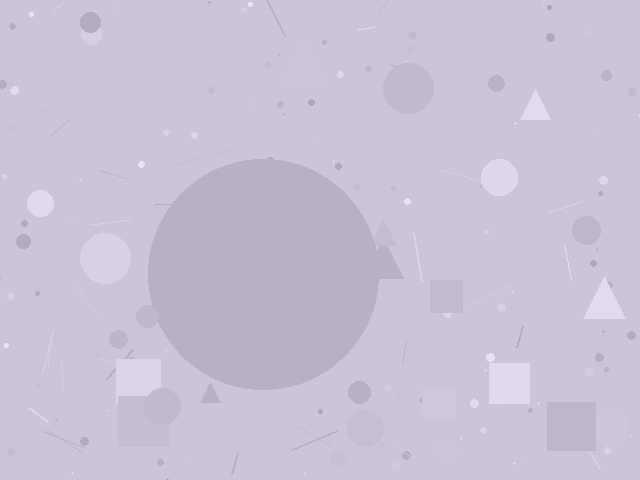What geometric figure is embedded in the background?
A circle is embedded in the background.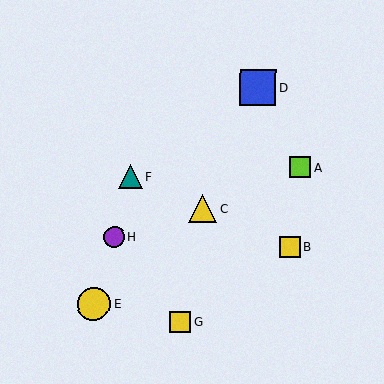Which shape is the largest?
The blue square (labeled D) is the largest.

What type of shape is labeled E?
Shape E is a yellow circle.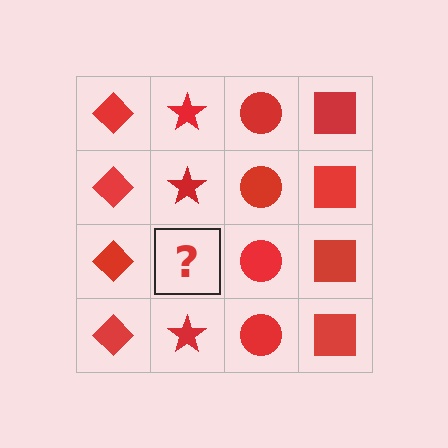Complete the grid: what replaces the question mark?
The question mark should be replaced with a red star.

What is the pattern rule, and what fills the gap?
The rule is that each column has a consistent shape. The gap should be filled with a red star.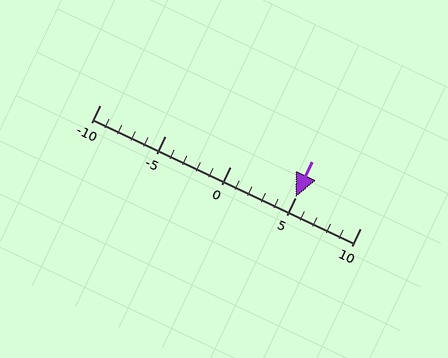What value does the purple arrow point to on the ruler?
The purple arrow points to approximately 5.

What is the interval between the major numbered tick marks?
The major tick marks are spaced 5 units apart.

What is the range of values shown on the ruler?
The ruler shows values from -10 to 10.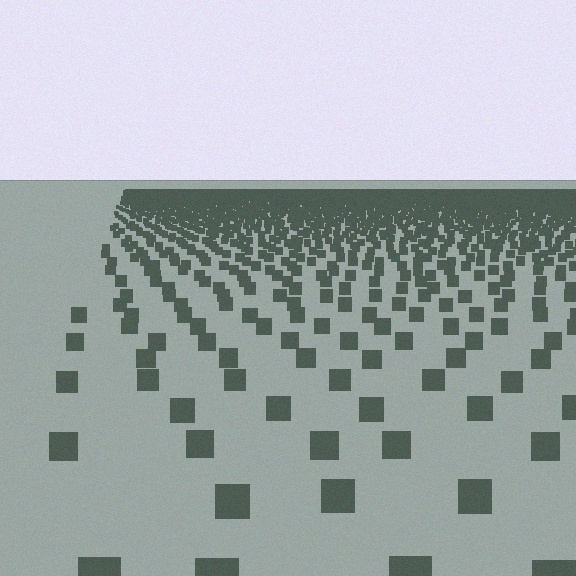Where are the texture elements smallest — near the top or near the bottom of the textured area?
Near the top.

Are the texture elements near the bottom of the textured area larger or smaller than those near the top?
Larger. Near the bottom, elements are closer to the viewer and appear at a bigger on-screen size.